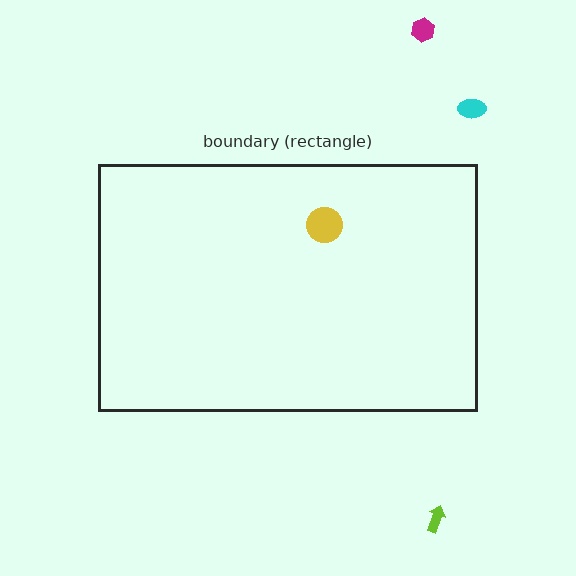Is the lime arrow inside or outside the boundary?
Outside.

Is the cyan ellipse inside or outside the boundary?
Outside.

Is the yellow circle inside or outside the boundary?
Inside.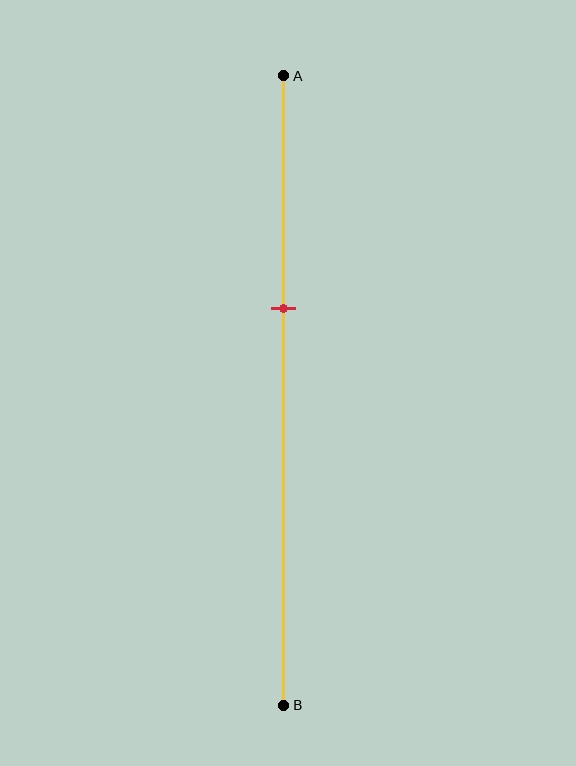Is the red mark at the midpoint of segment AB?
No, the mark is at about 35% from A, not at the 50% midpoint.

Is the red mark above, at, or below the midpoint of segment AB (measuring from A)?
The red mark is above the midpoint of segment AB.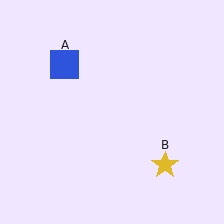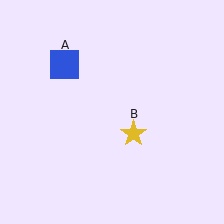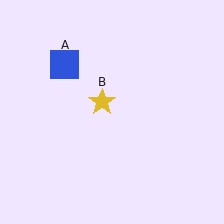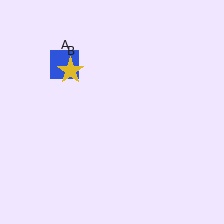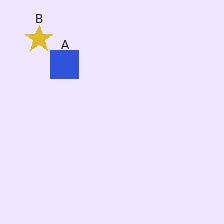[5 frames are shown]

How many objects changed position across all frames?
1 object changed position: yellow star (object B).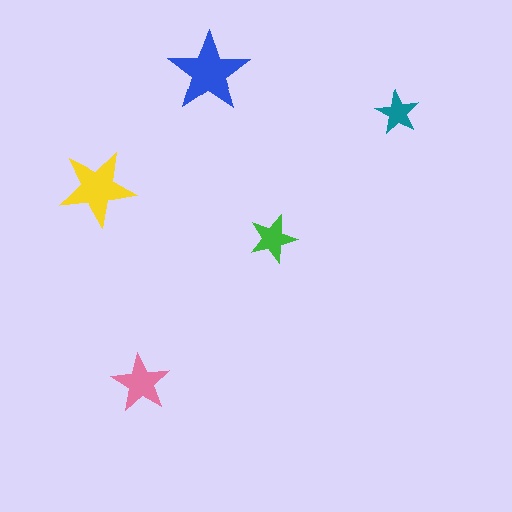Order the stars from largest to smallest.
the blue one, the yellow one, the pink one, the green one, the teal one.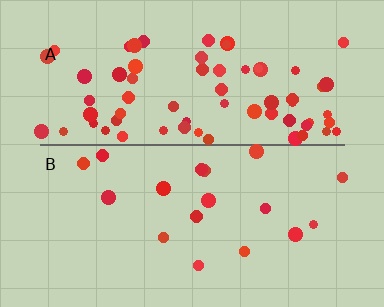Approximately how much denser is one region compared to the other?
Approximately 4.0× — region A over region B.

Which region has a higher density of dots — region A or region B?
A (the top).